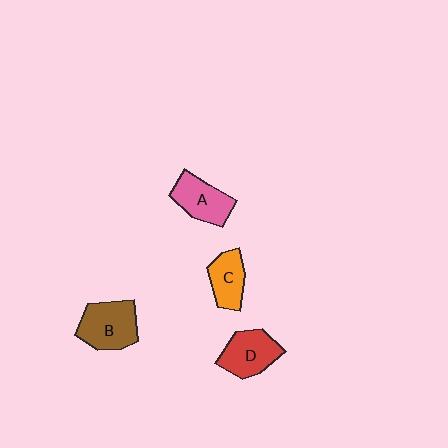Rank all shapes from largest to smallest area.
From largest to smallest: B (brown), D (red), A (pink), C (orange).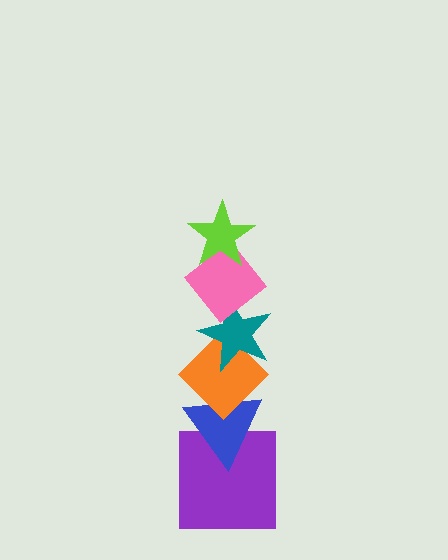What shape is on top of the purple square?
The blue triangle is on top of the purple square.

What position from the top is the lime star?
The lime star is 1st from the top.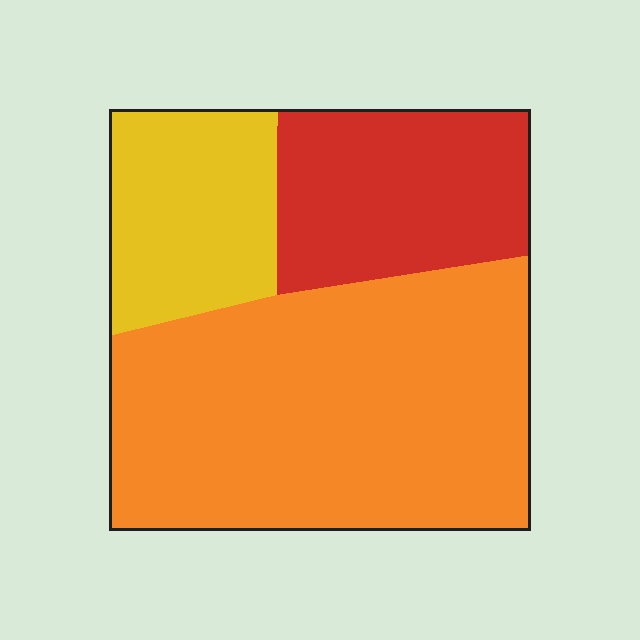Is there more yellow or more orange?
Orange.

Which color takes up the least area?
Yellow, at roughly 20%.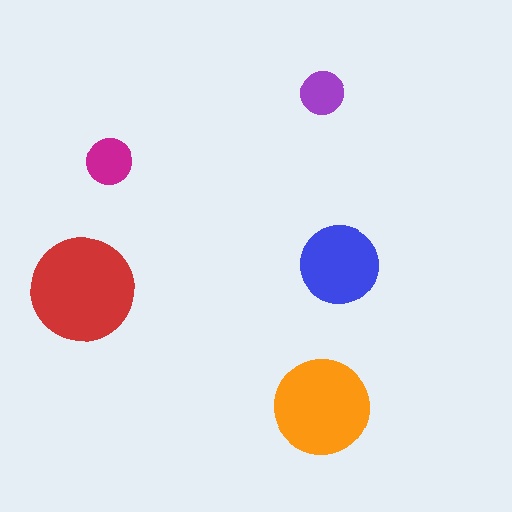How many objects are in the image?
There are 5 objects in the image.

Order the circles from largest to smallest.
the red one, the orange one, the blue one, the magenta one, the purple one.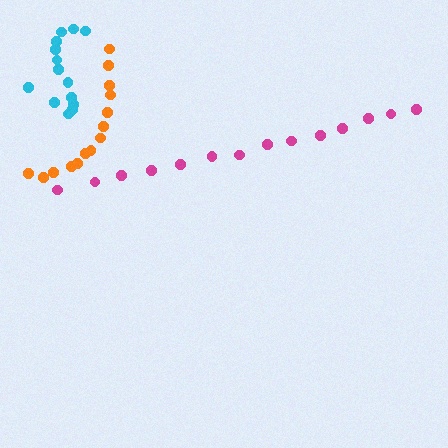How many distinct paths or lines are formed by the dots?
There are 3 distinct paths.